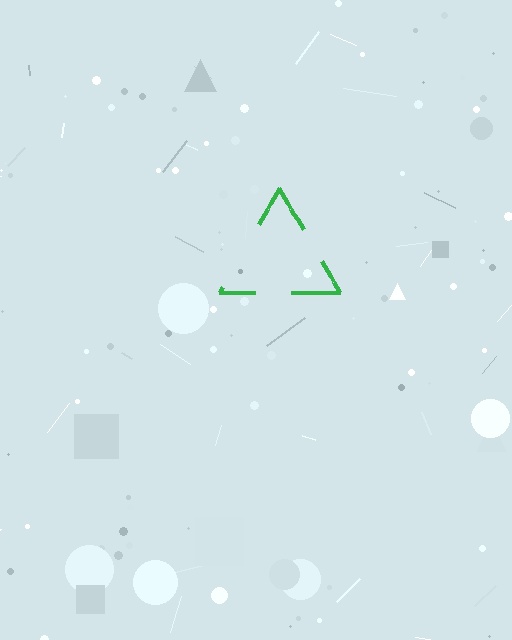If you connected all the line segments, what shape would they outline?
They would outline a triangle.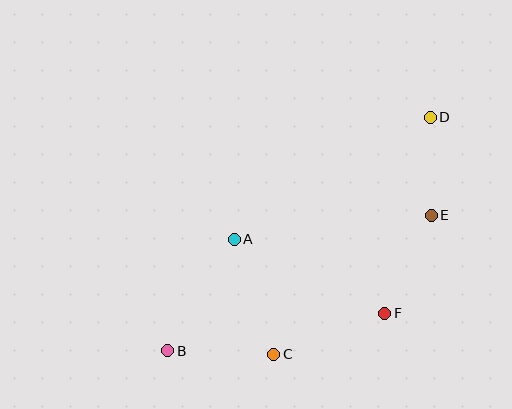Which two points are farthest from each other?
Points B and D are farthest from each other.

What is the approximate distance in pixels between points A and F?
The distance between A and F is approximately 168 pixels.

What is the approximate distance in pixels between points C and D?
The distance between C and D is approximately 284 pixels.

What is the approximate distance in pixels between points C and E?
The distance between C and E is approximately 210 pixels.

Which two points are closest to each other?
Points D and E are closest to each other.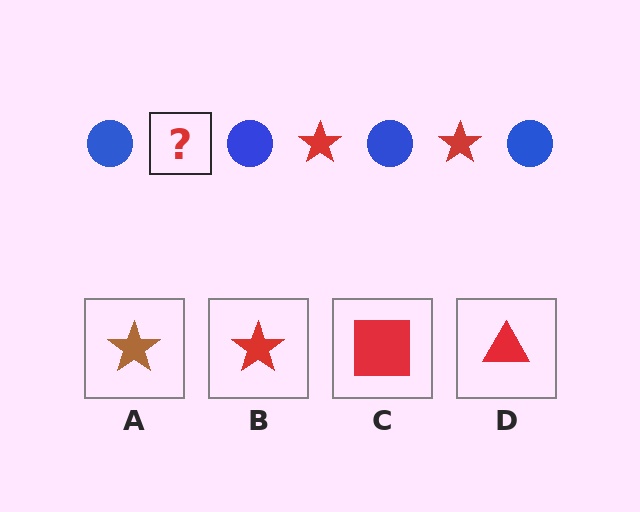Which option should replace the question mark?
Option B.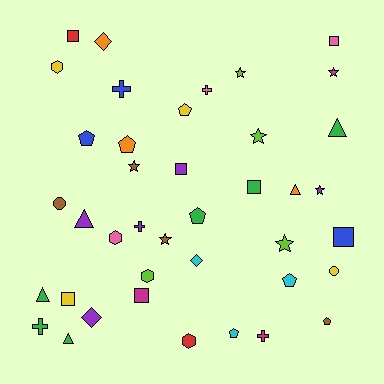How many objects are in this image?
There are 40 objects.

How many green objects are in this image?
There are 6 green objects.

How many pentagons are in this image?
There are 7 pentagons.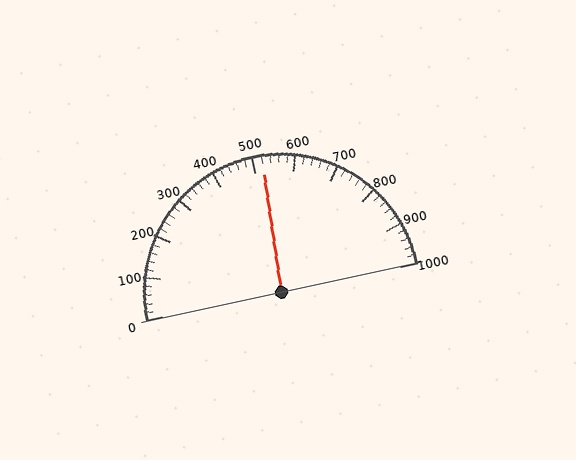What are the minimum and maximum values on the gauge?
The gauge ranges from 0 to 1000.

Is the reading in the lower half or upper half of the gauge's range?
The reading is in the upper half of the range (0 to 1000).